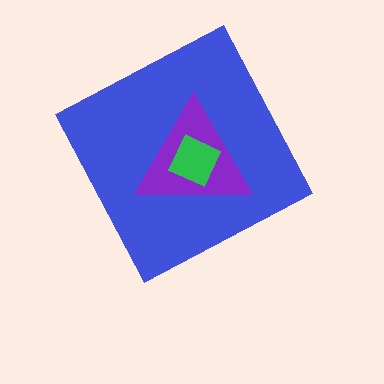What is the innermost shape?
The green square.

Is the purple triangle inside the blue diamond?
Yes.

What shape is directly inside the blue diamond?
The purple triangle.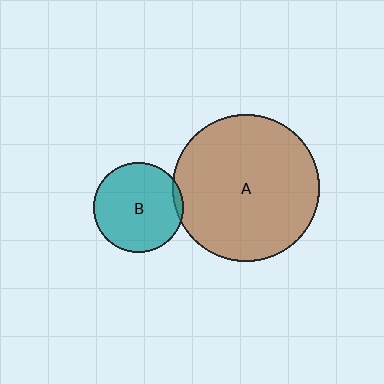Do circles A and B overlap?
Yes.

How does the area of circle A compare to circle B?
Approximately 2.7 times.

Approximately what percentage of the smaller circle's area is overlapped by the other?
Approximately 5%.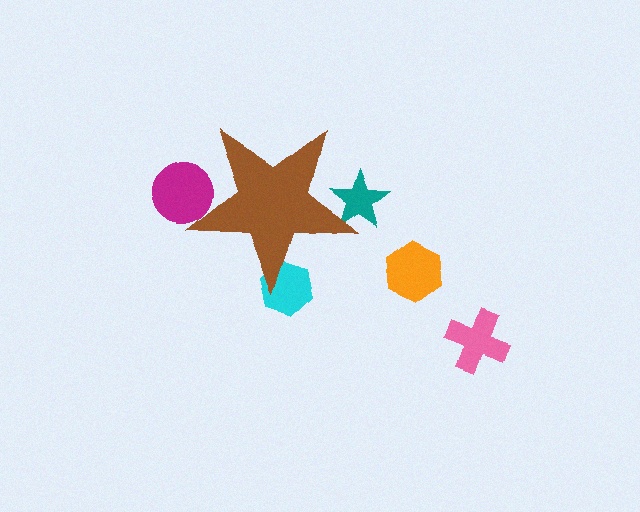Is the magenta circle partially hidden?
Yes, the magenta circle is partially hidden behind the brown star.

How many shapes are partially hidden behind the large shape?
3 shapes are partially hidden.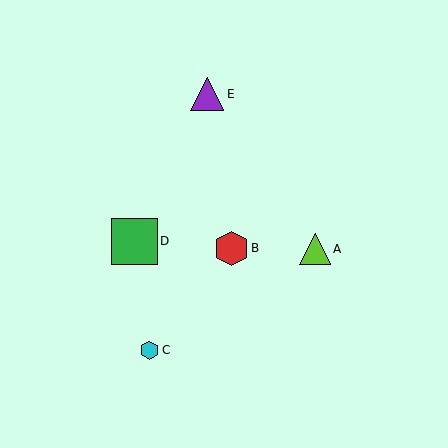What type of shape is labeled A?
Shape A is a lime triangle.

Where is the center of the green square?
The center of the green square is at (134, 241).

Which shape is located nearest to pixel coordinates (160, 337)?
The cyan hexagon (labeled C) at (150, 350) is nearest to that location.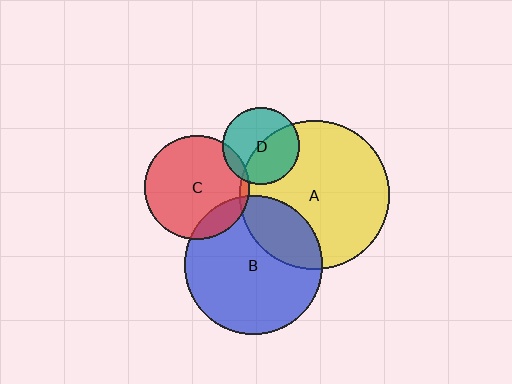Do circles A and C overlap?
Yes.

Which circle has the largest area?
Circle A (yellow).